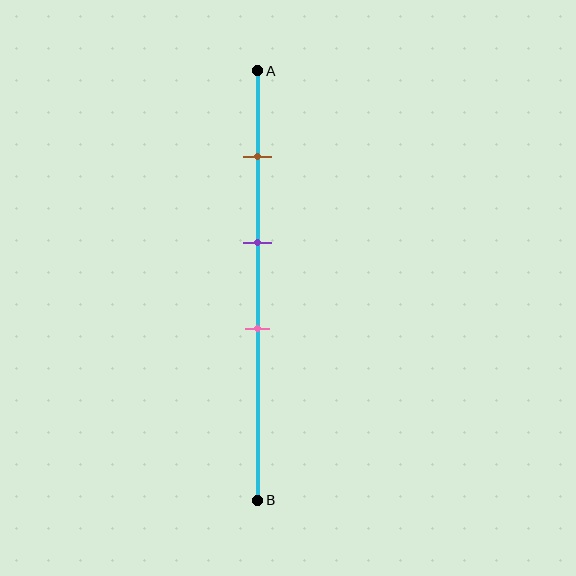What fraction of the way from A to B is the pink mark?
The pink mark is approximately 60% (0.6) of the way from A to B.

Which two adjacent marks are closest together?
The purple and pink marks are the closest adjacent pair.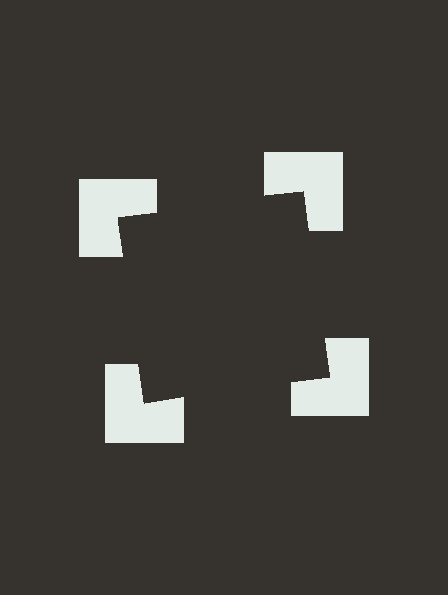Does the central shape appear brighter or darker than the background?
It typically appears slightly darker than the background, even though no actual brightness change is drawn.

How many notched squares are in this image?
There are 4 — one at each vertex of the illusory square.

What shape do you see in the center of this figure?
An illusory square — its edges are inferred from the aligned wedge cuts in the notched squares, not physically drawn.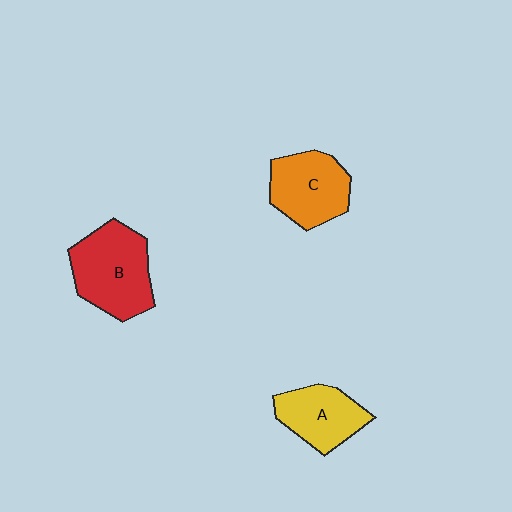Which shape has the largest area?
Shape B (red).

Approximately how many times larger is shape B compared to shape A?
Approximately 1.4 times.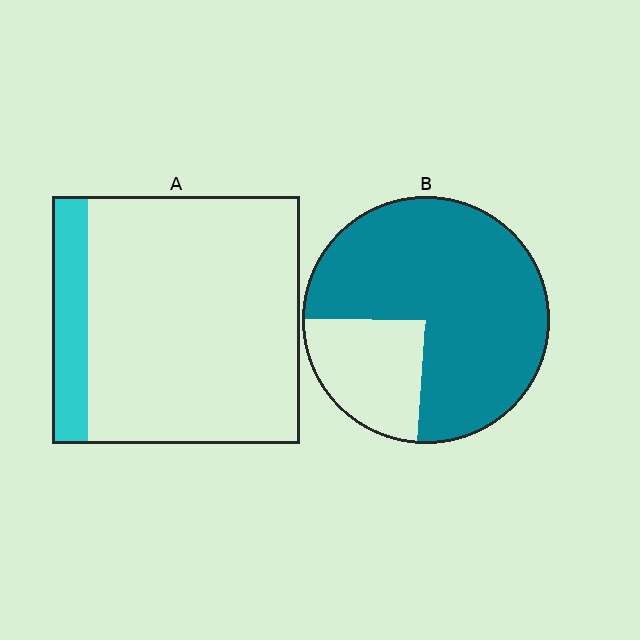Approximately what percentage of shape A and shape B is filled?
A is approximately 15% and B is approximately 75%.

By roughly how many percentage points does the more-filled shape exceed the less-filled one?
By roughly 60 percentage points (B over A).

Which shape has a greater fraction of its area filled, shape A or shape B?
Shape B.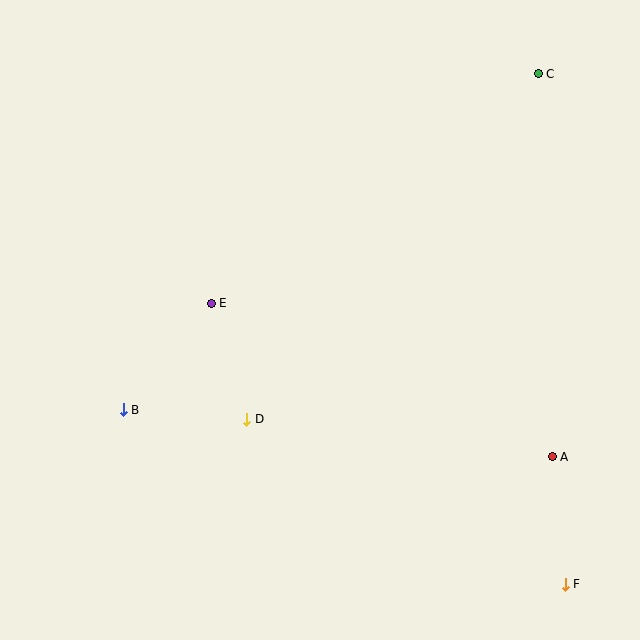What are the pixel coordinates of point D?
Point D is at (247, 420).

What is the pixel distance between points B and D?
The distance between B and D is 124 pixels.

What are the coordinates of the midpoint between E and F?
The midpoint between E and F is at (388, 444).